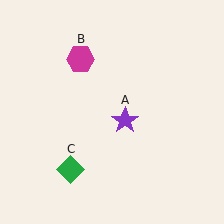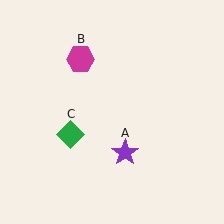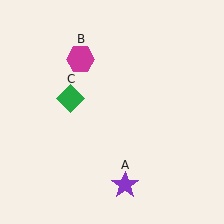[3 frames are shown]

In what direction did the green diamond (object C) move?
The green diamond (object C) moved up.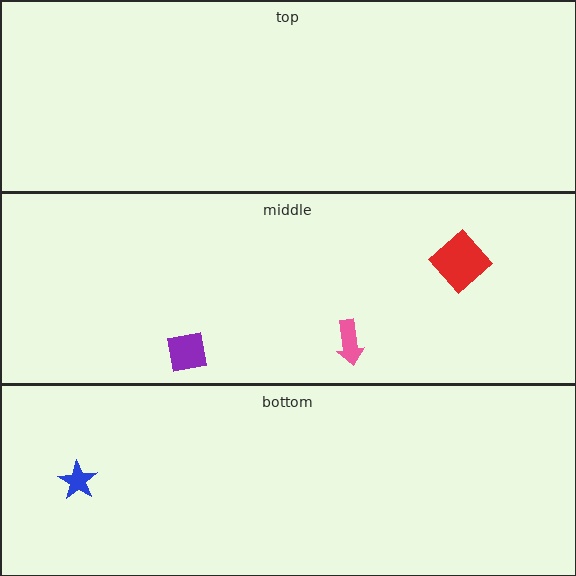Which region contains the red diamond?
The middle region.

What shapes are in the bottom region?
The blue star.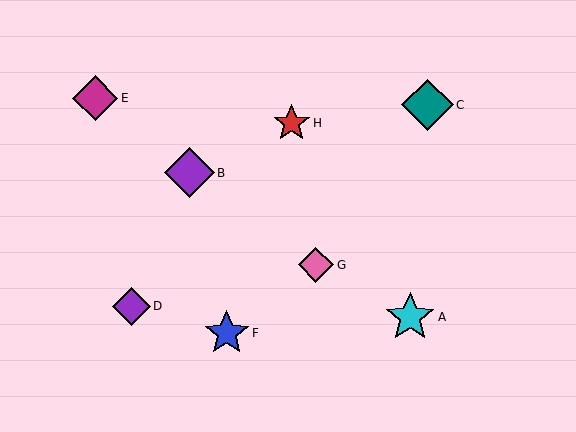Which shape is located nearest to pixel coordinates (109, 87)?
The magenta diamond (labeled E) at (95, 98) is nearest to that location.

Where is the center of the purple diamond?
The center of the purple diamond is at (189, 173).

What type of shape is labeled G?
Shape G is a pink diamond.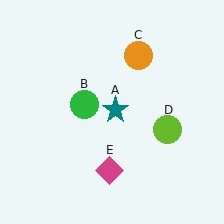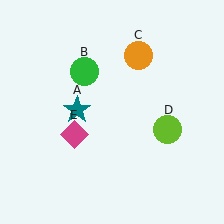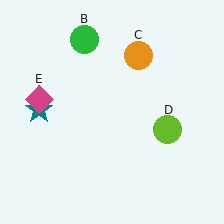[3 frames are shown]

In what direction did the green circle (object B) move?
The green circle (object B) moved up.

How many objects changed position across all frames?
3 objects changed position: teal star (object A), green circle (object B), magenta diamond (object E).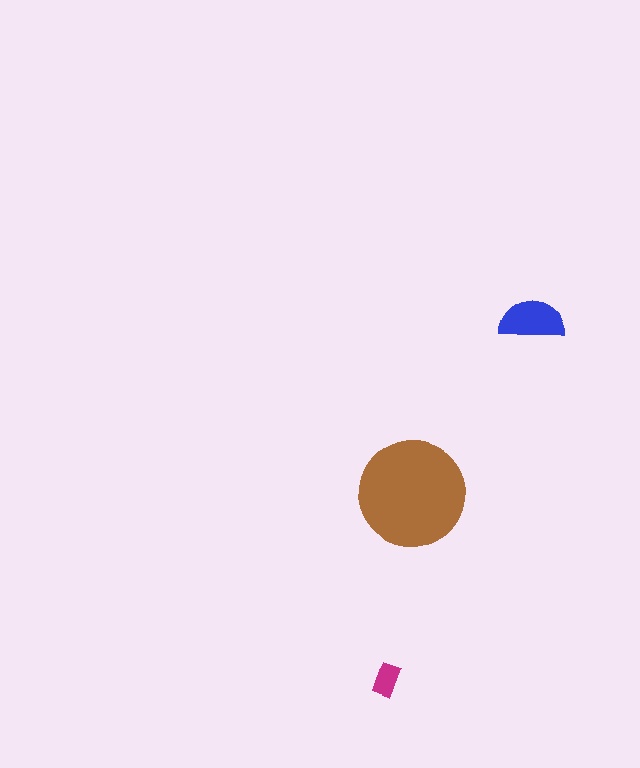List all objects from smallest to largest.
The magenta rectangle, the blue semicircle, the brown circle.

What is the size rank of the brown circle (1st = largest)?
1st.